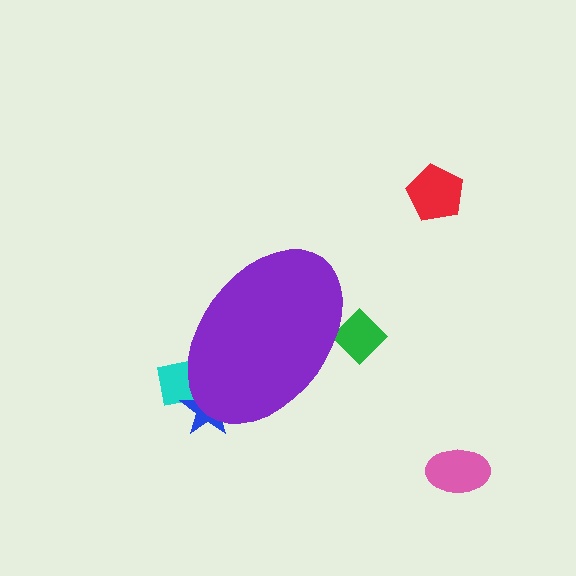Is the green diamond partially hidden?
Yes, the green diamond is partially hidden behind the purple ellipse.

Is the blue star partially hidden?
Yes, the blue star is partially hidden behind the purple ellipse.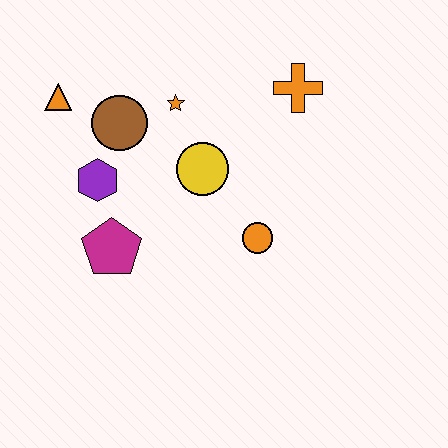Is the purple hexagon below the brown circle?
Yes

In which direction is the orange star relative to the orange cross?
The orange star is to the left of the orange cross.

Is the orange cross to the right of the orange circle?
Yes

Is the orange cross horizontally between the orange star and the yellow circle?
No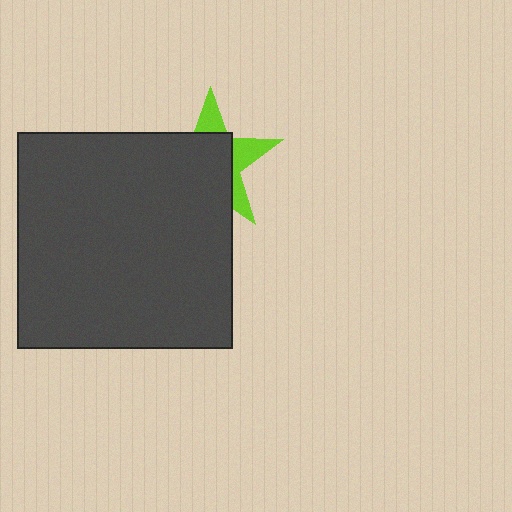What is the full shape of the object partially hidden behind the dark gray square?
The partially hidden object is a lime star.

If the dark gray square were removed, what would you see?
You would see the complete lime star.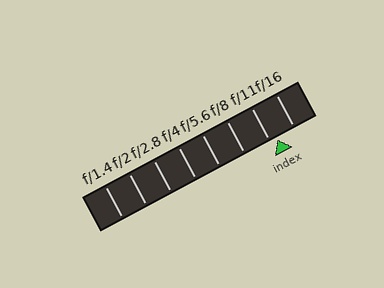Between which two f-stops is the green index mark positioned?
The index mark is between f/11 and f/16.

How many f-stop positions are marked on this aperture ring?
There are 8 f-stop positions marked.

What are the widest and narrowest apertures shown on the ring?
The widest aperture shown is f/1.4 and the narrowest is f/16.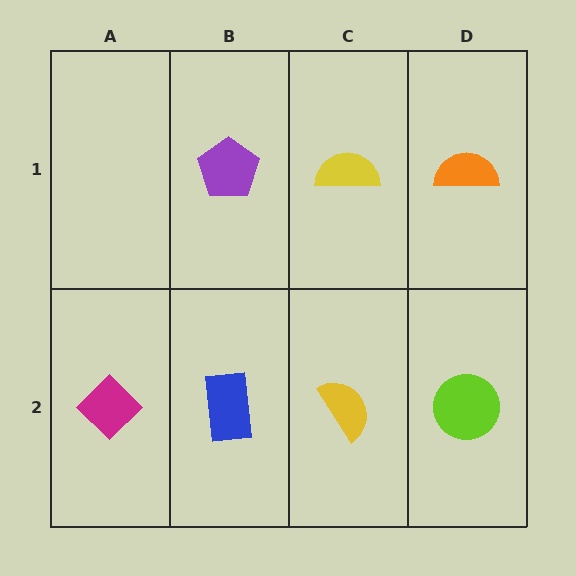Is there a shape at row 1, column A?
No, that cell is empty.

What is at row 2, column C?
A yellow semicircle.